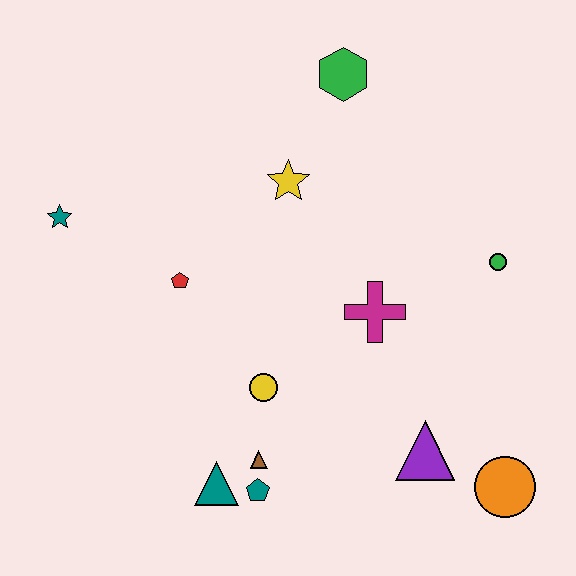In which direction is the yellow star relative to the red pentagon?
The yellow star is to the right of the red pentagon.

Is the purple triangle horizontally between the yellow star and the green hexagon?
No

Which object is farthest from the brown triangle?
The green hexagon is farthest from the brown triangle.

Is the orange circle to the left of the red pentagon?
No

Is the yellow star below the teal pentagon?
No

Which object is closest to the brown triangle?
The teal pentagon is closest to the brown triangle.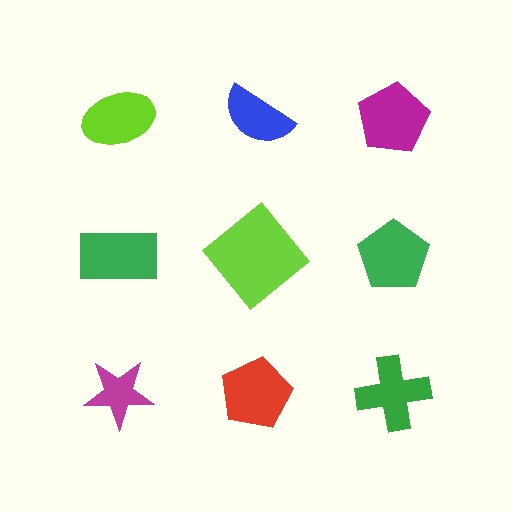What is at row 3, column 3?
A green cross.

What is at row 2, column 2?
A lime diamond.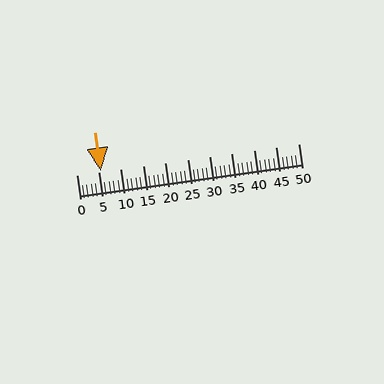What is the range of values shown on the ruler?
The ruler shows values from 0 to 50.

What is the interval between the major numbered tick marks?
The major tick marks are spaced 5 units apart.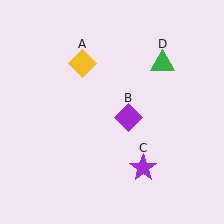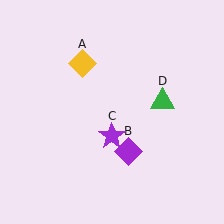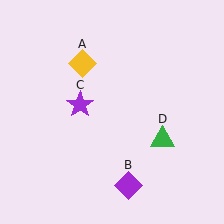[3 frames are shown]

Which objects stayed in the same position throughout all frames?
Yellow diamond (object A) remained stationary.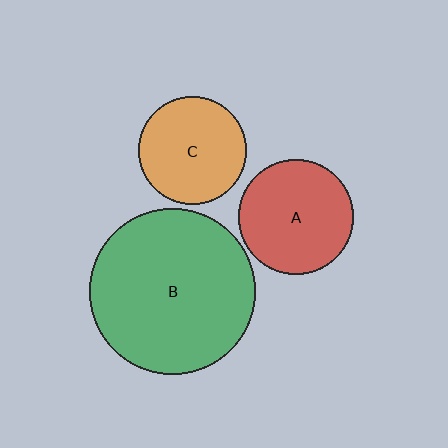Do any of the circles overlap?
No, none of the circles overlap.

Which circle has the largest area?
Circle B (green).